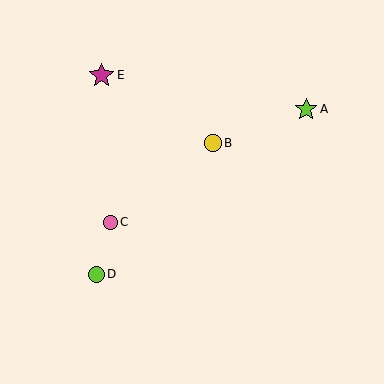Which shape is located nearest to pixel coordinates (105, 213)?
The pink circle (labeled C) at (110, 222) is nearest to that location.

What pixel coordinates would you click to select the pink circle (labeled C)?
Click at (110, 222) to select the pink circle C.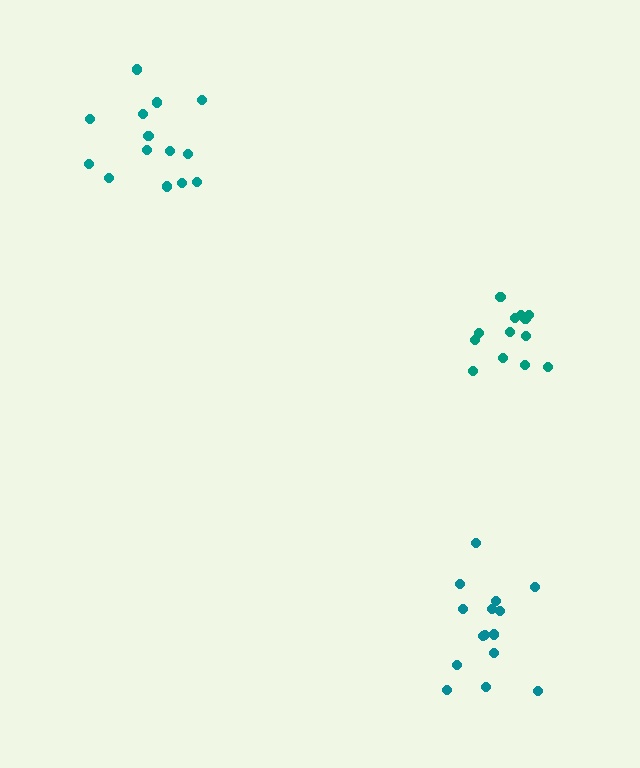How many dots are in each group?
Group 1: 14 dots, Group 2: 13 dots, Group 3: 15 dots (42 total).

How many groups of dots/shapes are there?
There are 3 groups.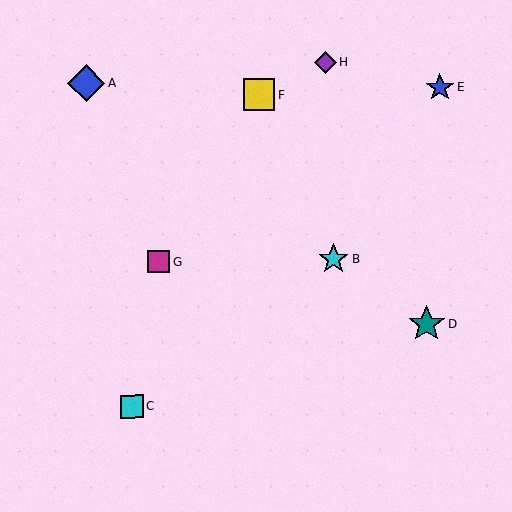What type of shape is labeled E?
Shape E is a blue star.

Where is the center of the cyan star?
The center of the cyan star is at (334, 259).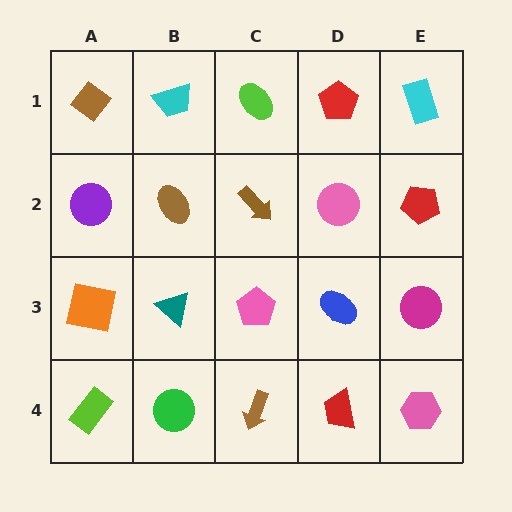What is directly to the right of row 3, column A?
A teal triangle.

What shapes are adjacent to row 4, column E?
A magenta circle (row 3, column E), a red trapezoid (row 4, column D).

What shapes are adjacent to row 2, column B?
A cyan trapezoid (row 1, column B), a teal triangle (row 3, column B), a purple circle (row 2, column A), a brown arrow (row 2, column C).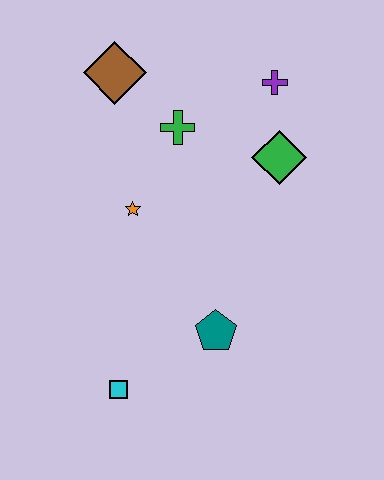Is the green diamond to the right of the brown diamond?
Yes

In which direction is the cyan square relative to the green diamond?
The cyan square is below the green diamond.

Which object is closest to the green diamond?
The purple cross is closest to the green diamond.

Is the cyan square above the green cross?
No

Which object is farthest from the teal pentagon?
The brown diamond is farthest from the teal pentagon.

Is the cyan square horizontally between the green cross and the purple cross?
No